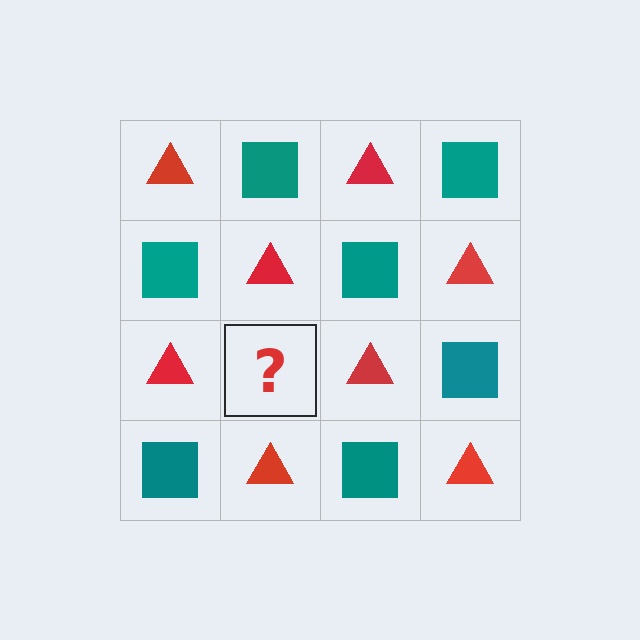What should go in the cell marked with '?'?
The missing cell should contain a teal square.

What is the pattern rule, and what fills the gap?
The rule is that it alternates red triangle and teal square in a checkerboard pattern. The gap should be filled with a teal square.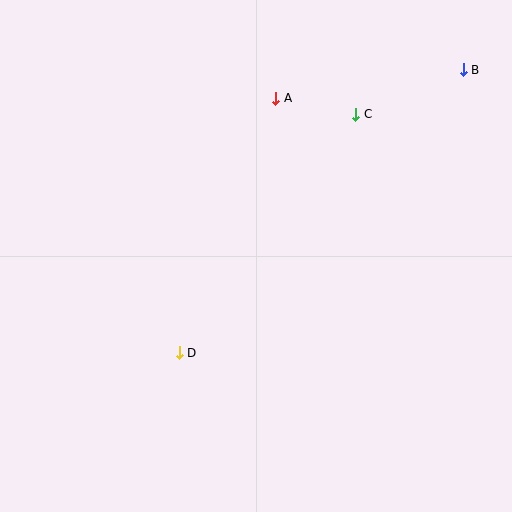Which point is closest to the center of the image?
Point D at (179, 353) is closest to the center.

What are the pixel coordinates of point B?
Point B is at (463, 70).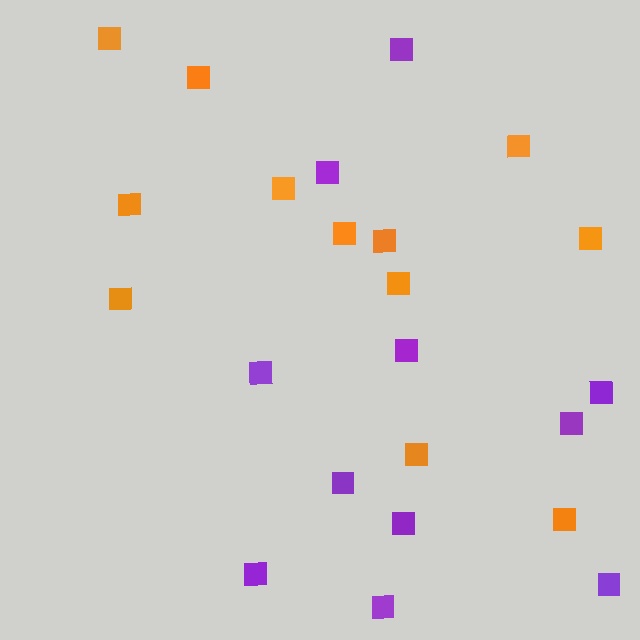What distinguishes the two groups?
There are 2 groups: one group of orange squares (12) and one group of purple squares (11).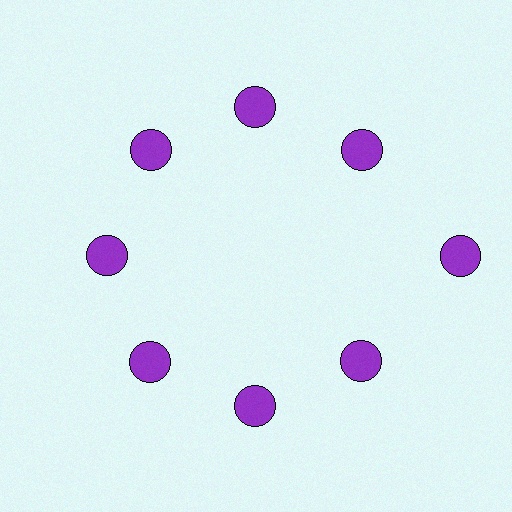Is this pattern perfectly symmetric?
No. The 8 purple circles are arranged in a ring, but one element near the 3 o'clock position is pushed outward from the center, breaking the 8-fold rotational symmetry.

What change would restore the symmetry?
The symmetry would be restored by moving it inward, back onto the ring so that all 8 circles sit at equal angles and equal distance from the center.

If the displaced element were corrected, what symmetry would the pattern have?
It would have 8-fold rotational symmetry — the pattern would map onto itself every 45 degrees.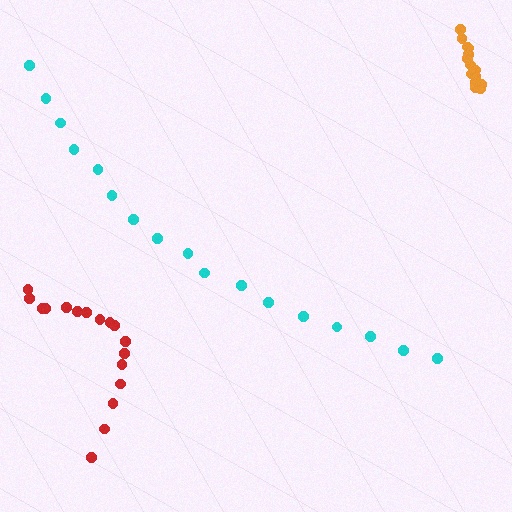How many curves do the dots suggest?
There are 3 distinct paths.